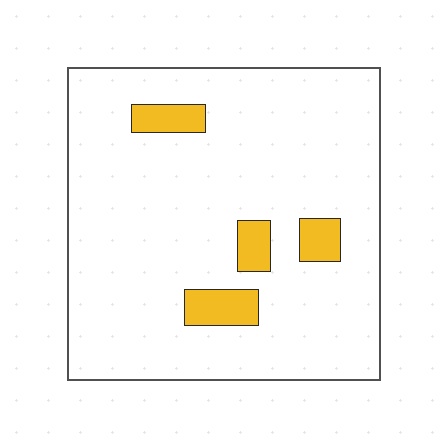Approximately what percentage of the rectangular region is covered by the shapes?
Approximately 10%.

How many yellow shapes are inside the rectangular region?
4.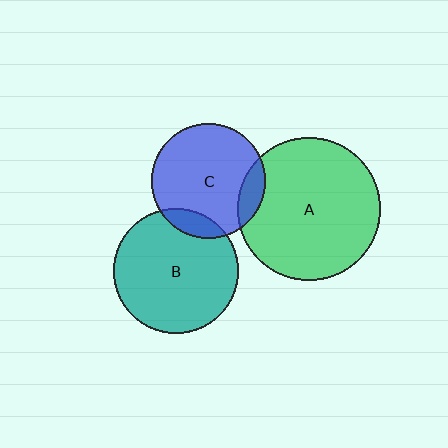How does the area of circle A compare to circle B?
Approximately 1.3 times.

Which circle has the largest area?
Circle A (green).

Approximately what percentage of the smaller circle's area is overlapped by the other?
Approximately 10%.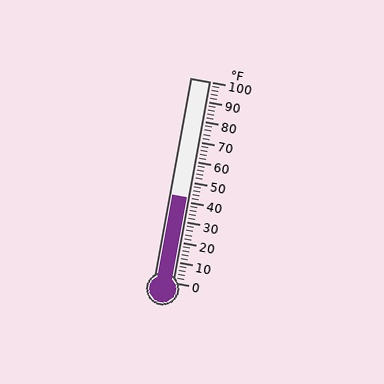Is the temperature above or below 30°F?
The temperature is above 30°F.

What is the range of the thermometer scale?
The thermometer scale ranges from 0°F to 100°F.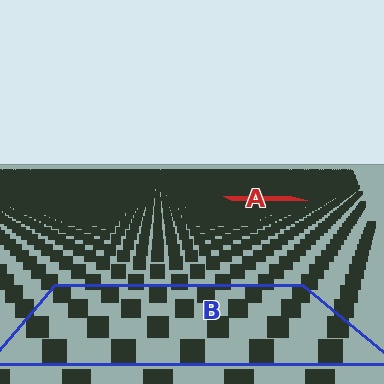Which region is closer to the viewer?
Region B is closer. The texture elements there are larger and more spread out.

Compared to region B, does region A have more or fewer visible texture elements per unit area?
Region A has more texture elements per unit area — they are packed more densely because it is farther away.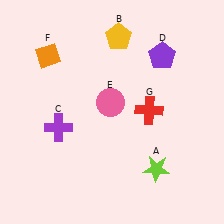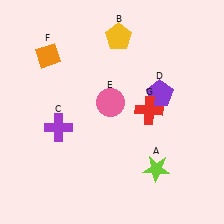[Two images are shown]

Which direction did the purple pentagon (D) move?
The purple pentagon (D) moved down.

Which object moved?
The purple pentagon (D) moved down.